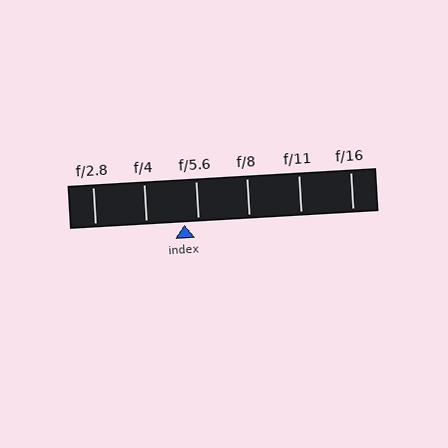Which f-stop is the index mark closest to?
The index mark is closest to f/5.6.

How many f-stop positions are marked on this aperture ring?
There are 6 f-stop positions marked.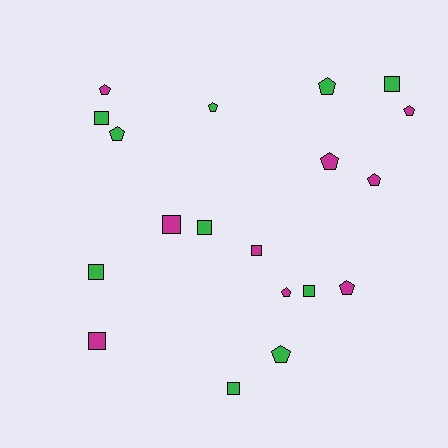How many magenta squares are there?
There are 3 magenta squares.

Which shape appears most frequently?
Pentagon, with 10 objects.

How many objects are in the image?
There are 19 objects.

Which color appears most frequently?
Green, with 10 objects.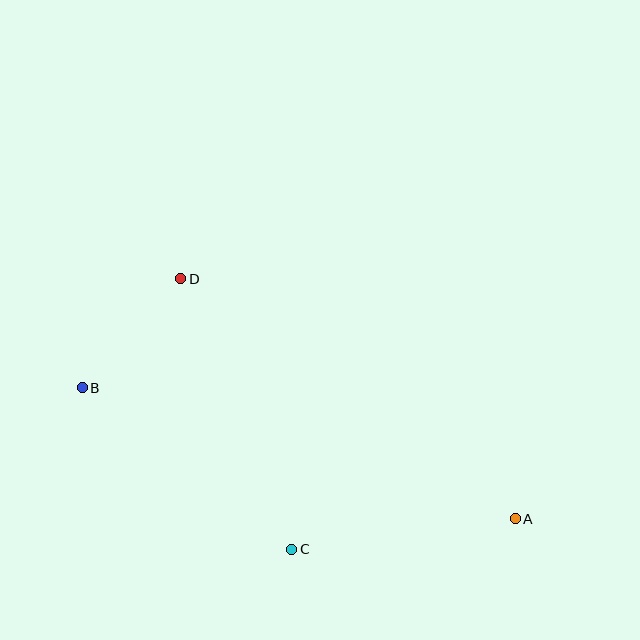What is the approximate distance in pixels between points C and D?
The distance between C and D is approximately 292 pixels.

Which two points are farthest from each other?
Points A and B are farthest from each other.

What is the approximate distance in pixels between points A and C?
The distance between A and C is approximately 225 pixels.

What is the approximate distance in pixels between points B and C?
The distance between B and C is approximately 265 pixels.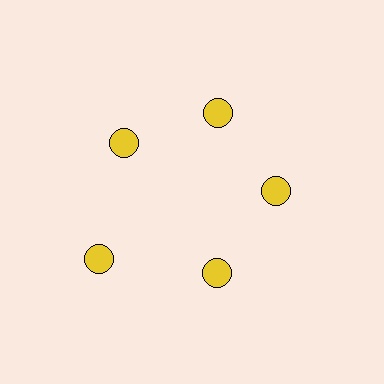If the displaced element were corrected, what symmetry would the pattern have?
It would have 5-fold rotational symmetry — the pattern would map onto itself every 72 degrees.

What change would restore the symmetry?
The symmetry would be restored by moving it inward, back onto the ring so that all 5 circles sit at equal angles and equal distance from the center.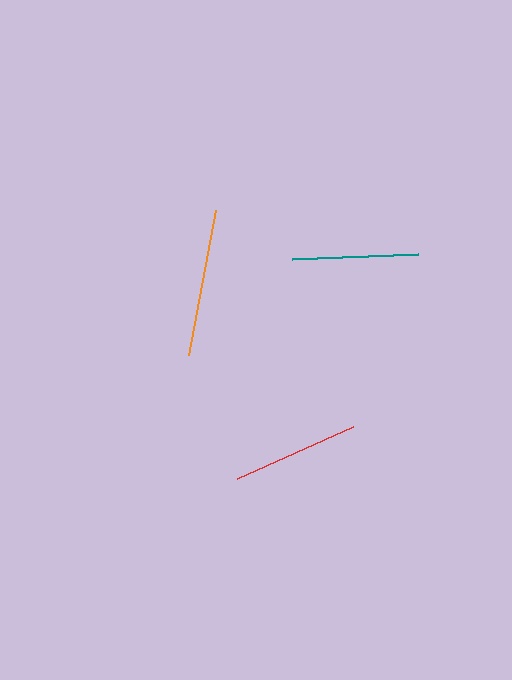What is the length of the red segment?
The red segment is approximately 127 pixels long.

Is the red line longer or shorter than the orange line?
The orange line is longer than the red line.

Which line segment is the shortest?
The teal line is the shortest at approximately 126 pixels.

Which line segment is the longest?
The orange line is the longest at approximately 147 pixels.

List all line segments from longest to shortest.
From longest to shortest: orange, red, teal.